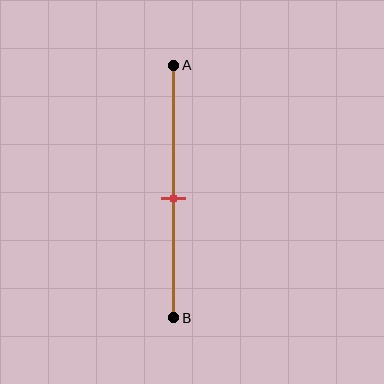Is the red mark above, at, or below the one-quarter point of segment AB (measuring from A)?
The red mark is below the one-quarter point of segment AB.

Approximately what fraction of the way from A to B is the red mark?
The red mark is approximately 55% of the way from A to B.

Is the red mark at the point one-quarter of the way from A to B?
No, the mark is at about 55% from A, not at the 25% one-quarter point.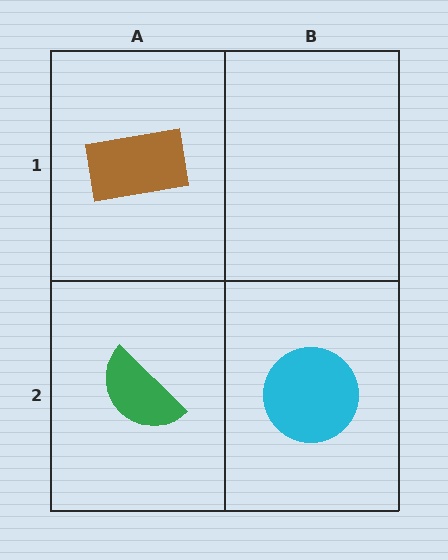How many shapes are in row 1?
1 shape.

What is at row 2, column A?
A green semicircle.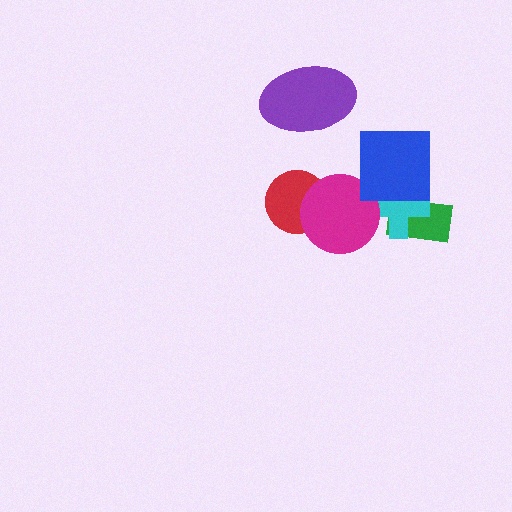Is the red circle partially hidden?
Yes, it is partially covered by another shape.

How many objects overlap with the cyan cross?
3 objects overlap with the cyan cross.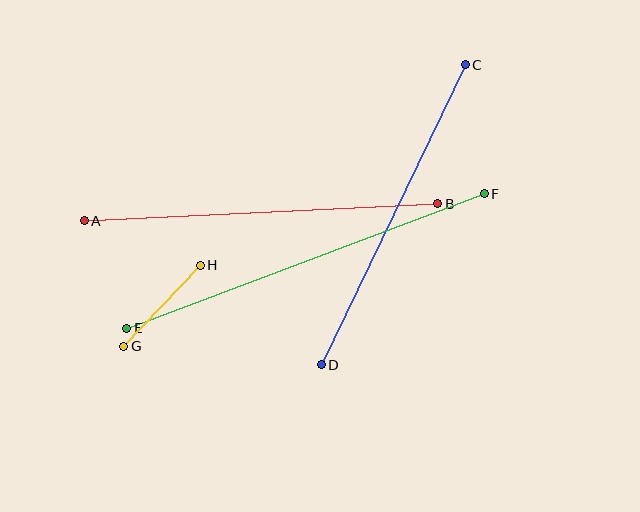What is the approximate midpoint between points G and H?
The midpoint is at approximately (162, 306) pixels.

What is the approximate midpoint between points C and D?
The midpoint is at approximately (393, 215) pixels.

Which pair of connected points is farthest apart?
Points E and F are farthest apart.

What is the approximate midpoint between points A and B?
The midpoint is at approximately (261, 212) pixels.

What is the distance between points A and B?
The distance is approximately 354 pixels.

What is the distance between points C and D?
The distance is approximately 333 pixels.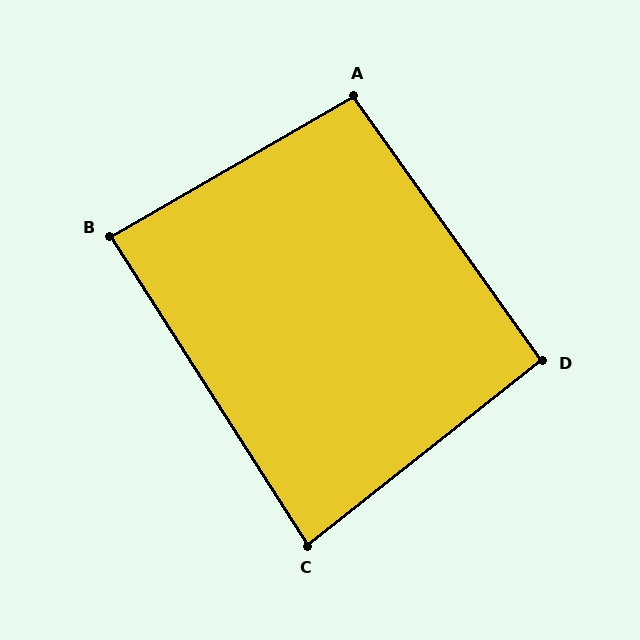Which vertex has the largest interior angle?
A, at approximately 96 degrees.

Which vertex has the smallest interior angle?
C, at approximately 84 degrees.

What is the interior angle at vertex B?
Approximately 87 degrees (approximately right).